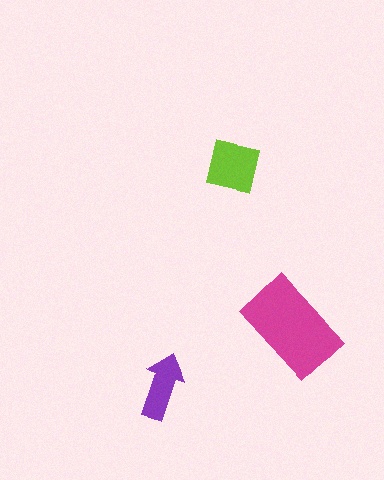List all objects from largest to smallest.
The magenta rectangle, the lime square, the purple arrow.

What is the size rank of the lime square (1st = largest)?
2nd.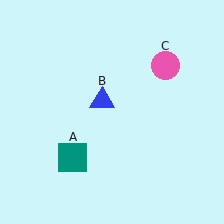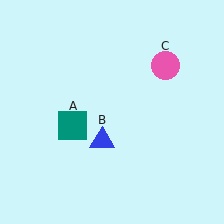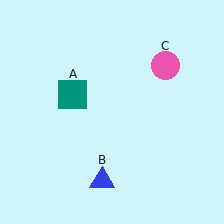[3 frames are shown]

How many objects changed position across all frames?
2 objects changed position: teal square (object A), blue triangle (object B).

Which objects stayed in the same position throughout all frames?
Pink circle (object C) remained stationary.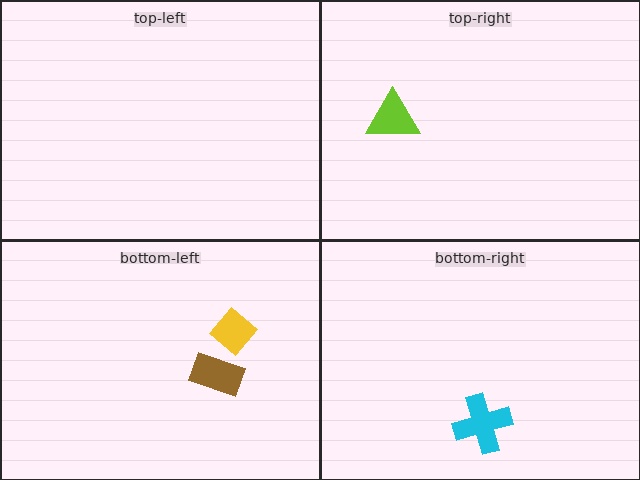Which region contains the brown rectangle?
The bottom-left region.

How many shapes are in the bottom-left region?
2.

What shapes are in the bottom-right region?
The cyan cross.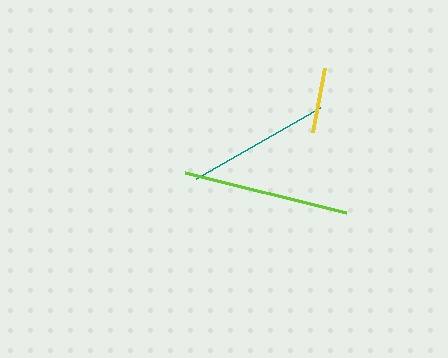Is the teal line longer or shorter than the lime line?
The lime line is longer than the teal line.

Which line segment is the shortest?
The yellow line is the shortest at approximately 66 pixels.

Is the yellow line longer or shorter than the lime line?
The lime line is longer than the yellow line.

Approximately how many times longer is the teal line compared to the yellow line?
The teal line is approximately 2.2 times the length of the yellow line.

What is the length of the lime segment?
The lime segment is approximately 166 pixels long.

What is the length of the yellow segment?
The yellow segment is approximately 66 pixels long.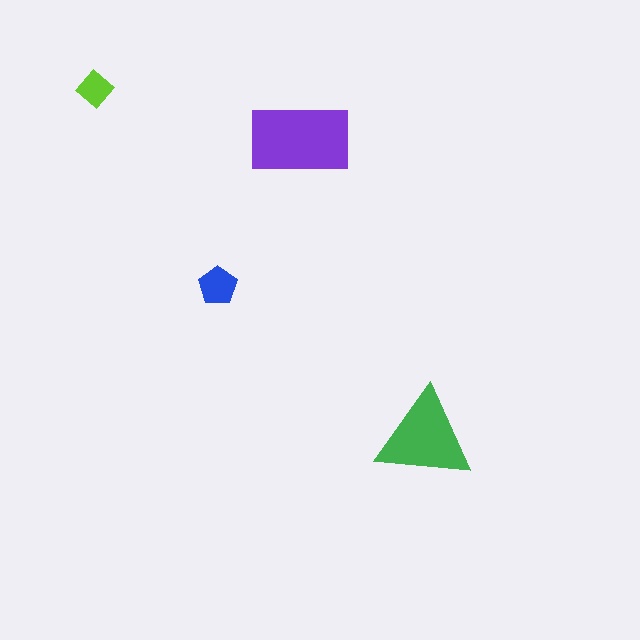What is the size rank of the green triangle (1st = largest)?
2nd.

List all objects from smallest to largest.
The lime diamond, the blue pentagon, the green triangle, the purple rectangle.